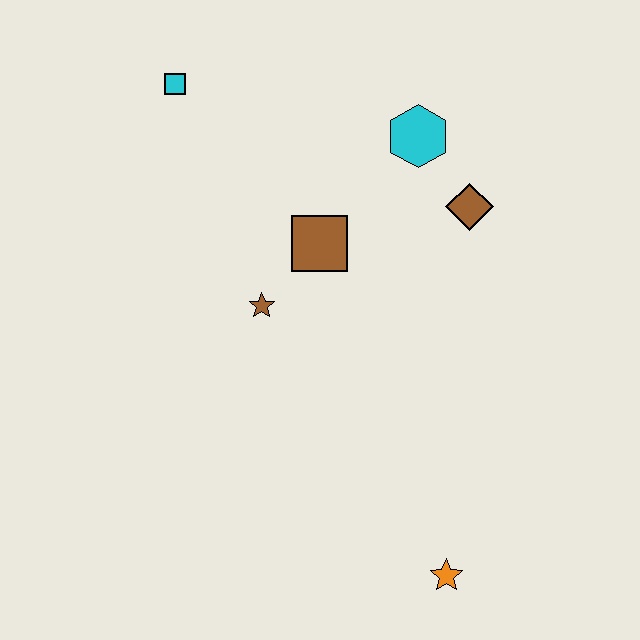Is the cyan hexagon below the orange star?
No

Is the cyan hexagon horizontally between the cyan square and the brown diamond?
Yes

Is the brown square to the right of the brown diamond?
No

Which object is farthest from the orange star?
The cyan square is farthest from the orange star.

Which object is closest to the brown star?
The brown square is closest to the brown star.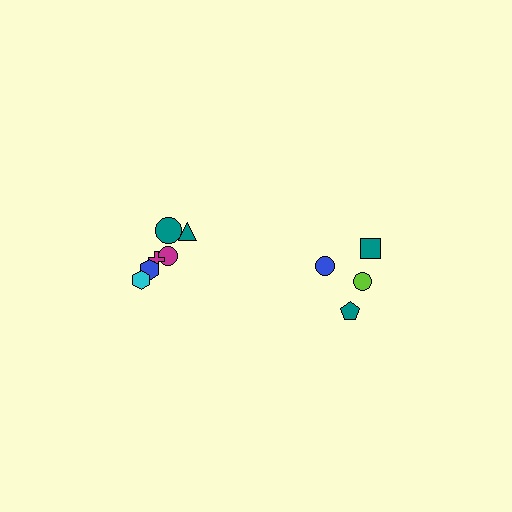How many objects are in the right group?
There are 4 objects.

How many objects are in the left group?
There are 6 objects.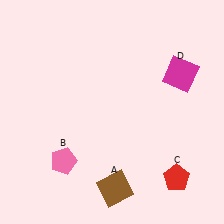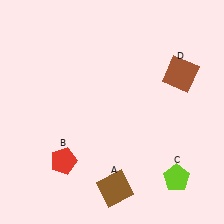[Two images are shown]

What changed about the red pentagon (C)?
In Image 1, C is red. In Image 2, it changed to lime.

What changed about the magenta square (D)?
In Image 1, D is magenta. In Image 2, it changed to brown.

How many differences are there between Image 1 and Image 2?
There are 3 differences between the two images.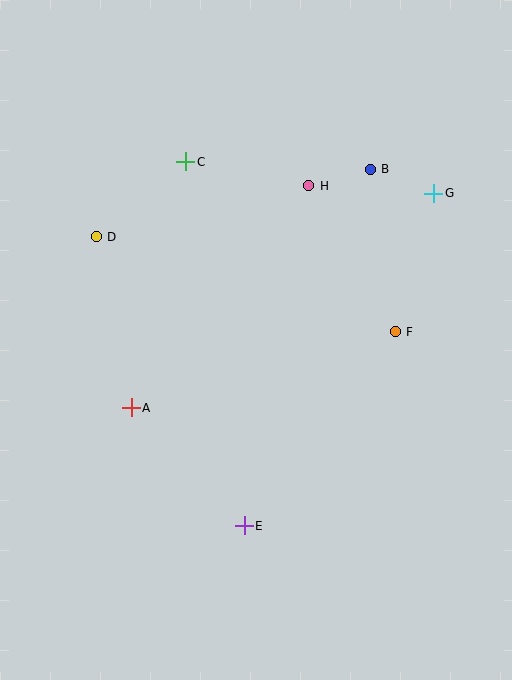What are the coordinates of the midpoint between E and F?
The midpoint between E and F is at (320, 429).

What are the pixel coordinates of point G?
Point G is at (434, 193).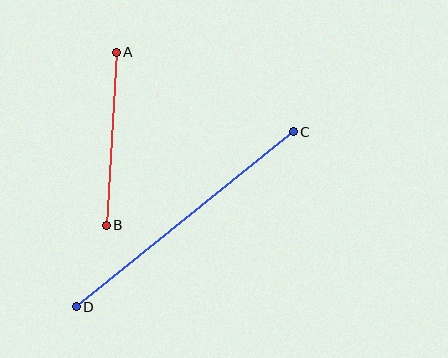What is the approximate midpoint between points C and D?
The midpoint is at approximately (185, 219) pixels.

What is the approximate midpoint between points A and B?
The midpoint is at approximately (111, 139) pixels.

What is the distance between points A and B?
The distance is approximately 173 pixels.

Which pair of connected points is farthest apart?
Points C and D are farthest apart.